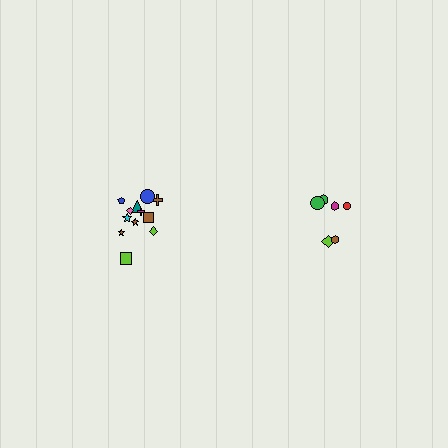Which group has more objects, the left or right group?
The left group.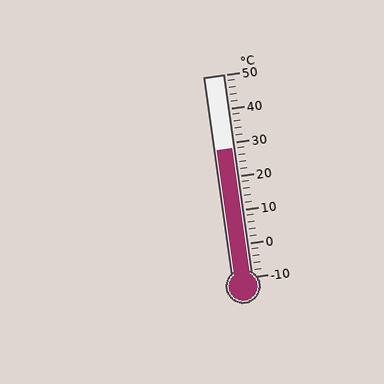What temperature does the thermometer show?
The thermometer shows approximately 28°C.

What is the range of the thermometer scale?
The thermometer scale ranges from -10°C to 50°C.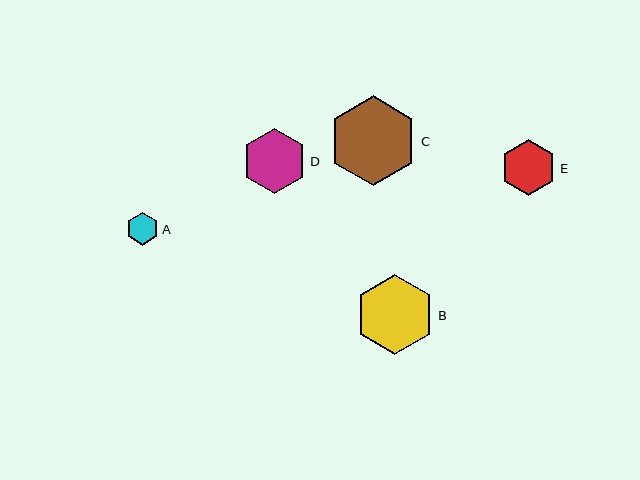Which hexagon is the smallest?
Hexagon A is the smallest with a size of approximately 33 pixels.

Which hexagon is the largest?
Hexagon C is the largest with a size of approximately 89 pixels.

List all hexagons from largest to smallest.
From largest to smallest: C, B, D, E, A.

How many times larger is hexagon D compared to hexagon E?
Hexagon D is approximately 1.2 times the size of hexagon E.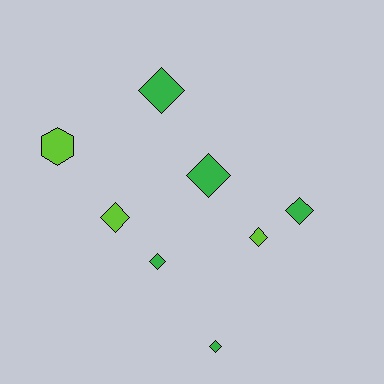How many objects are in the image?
There are 8 objects.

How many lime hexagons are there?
There is 1 lime hexagon.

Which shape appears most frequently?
Diamond, with 7 objects.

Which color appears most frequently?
Green, with 5 objects.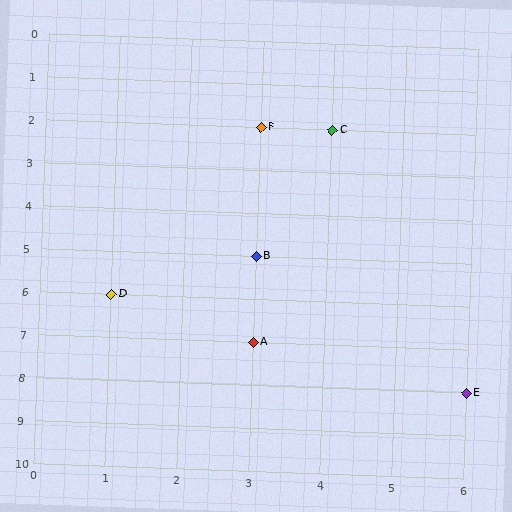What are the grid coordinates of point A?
Point A is at grid coordinates (3, 7).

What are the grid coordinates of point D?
Point D is at grid coordinates (1, 6).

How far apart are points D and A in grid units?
Points D and A are 2 columns and 1 row apart (about 2.2 grid units diagonally).